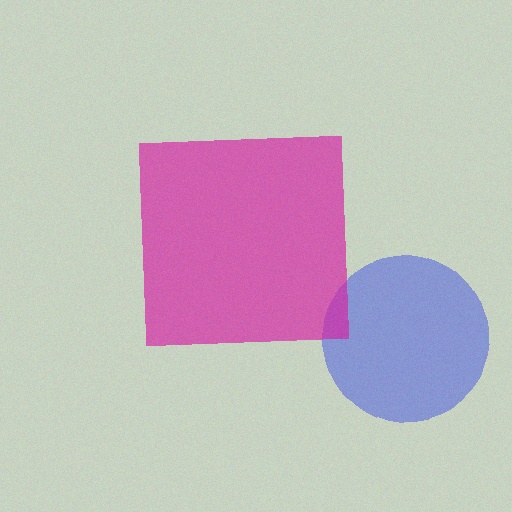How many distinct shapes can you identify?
There are 2 distinct shapes: a blue circle, a magenta square.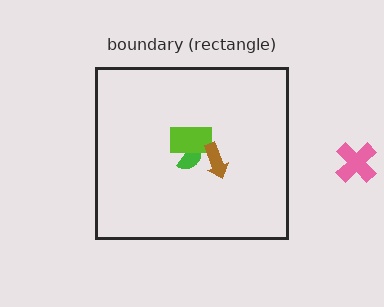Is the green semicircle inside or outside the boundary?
Inside.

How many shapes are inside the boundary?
3 inside, 1 outside.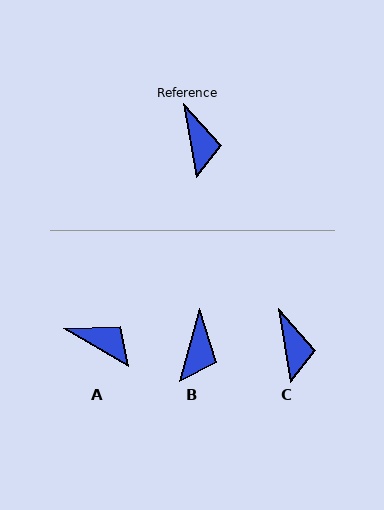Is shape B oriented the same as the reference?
No, it is off by about 25 degrees.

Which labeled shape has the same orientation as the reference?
C.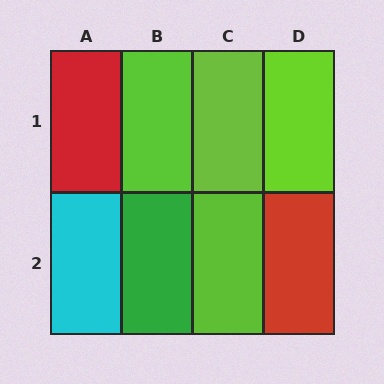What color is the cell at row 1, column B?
Lime.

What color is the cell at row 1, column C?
Lime.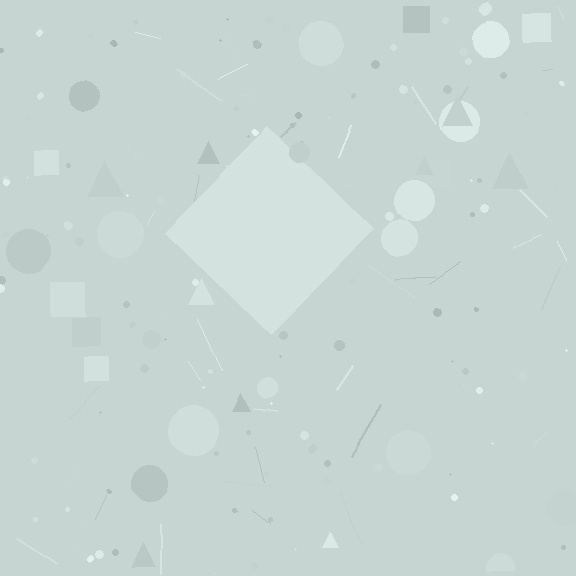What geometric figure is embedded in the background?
A diamond is embedded in the background.